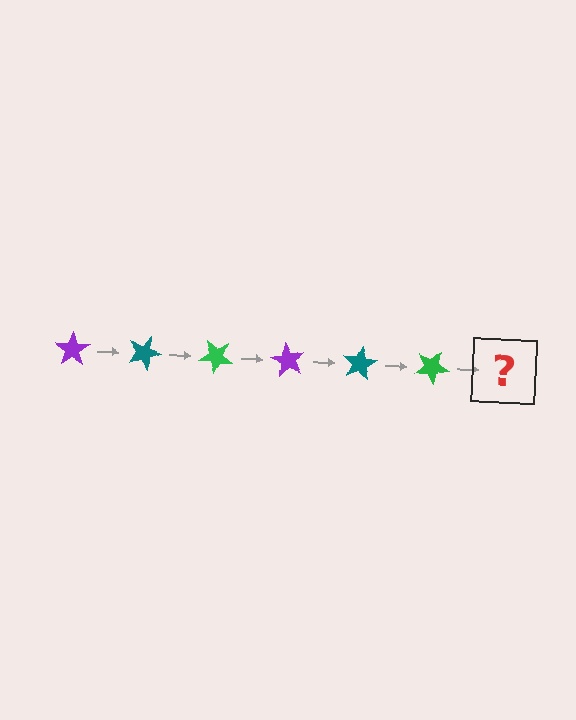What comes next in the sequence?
The next element should be a purple star, rotated 120 degrees from the start.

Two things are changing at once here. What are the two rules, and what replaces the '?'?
The two rules are that it rotates 20 degrees each step and the color cycles through purple, teal, and green. The '?' should be a purple star, rotated 120 degrees from the start.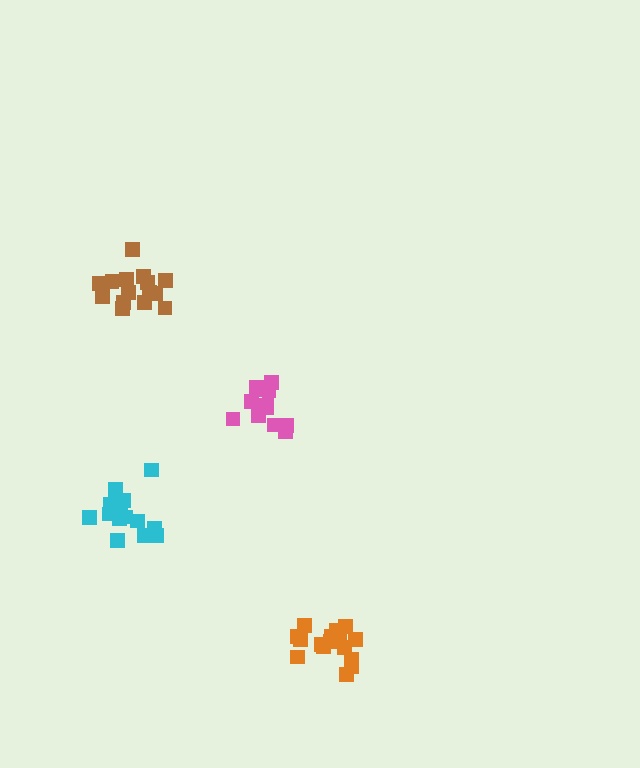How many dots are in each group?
Group 1: 15 dots, Group 2: 12 dots, Group 3: 17 dots, Group 4: 15 dots (59 total).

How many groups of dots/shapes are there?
There are 4 groups.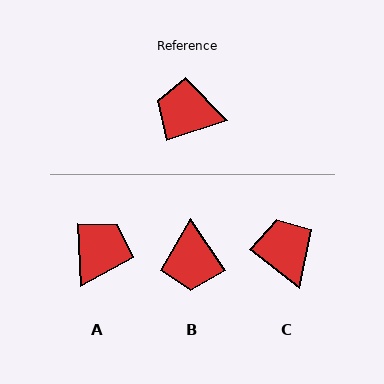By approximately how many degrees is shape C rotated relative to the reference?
Approximately 55 degrees clockwise.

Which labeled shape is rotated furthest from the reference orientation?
B, about 106 degrees away.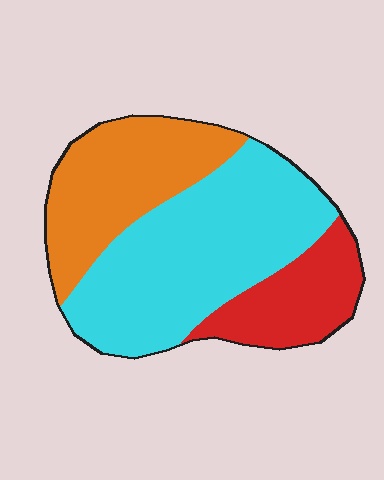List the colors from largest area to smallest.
From largest to smallest: cyan, orange, red.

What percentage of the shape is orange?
Orange covers around 30% of the shape.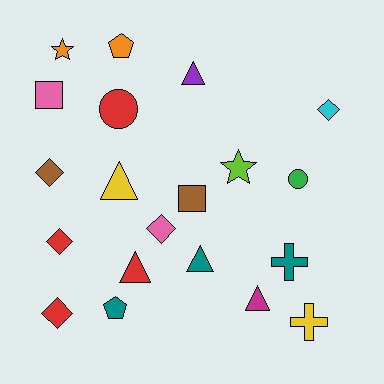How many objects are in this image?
There are 20 objects.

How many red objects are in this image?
There are 4 red objects.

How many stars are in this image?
There are 2 stars.